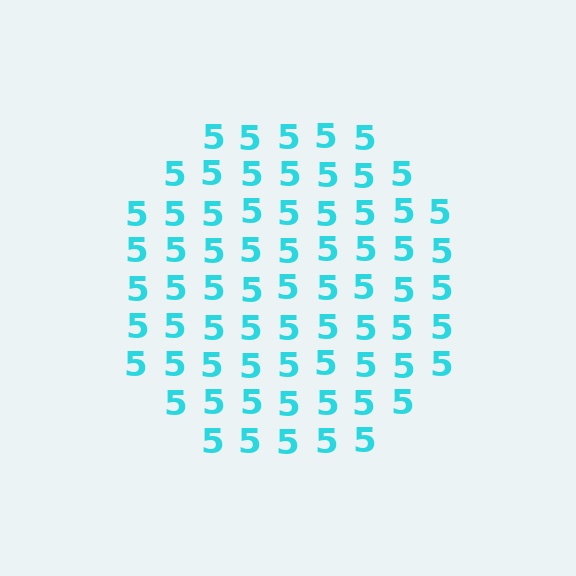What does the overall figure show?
The overall figure shows a circle.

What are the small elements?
The small elements are digit 5's.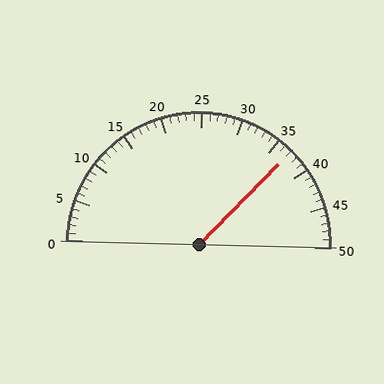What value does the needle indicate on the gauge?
The needle indicates approximately 37.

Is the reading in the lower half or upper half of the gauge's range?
The reading is in the upper half of the range (0 to 50).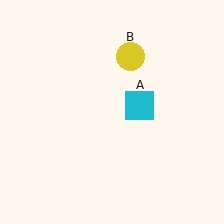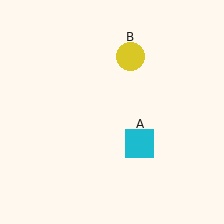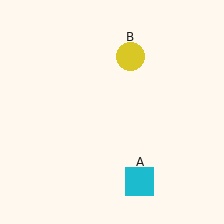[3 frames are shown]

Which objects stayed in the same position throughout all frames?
Yellow circle (object B) remained stationary.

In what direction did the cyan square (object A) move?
The cyan square (object A) moved down.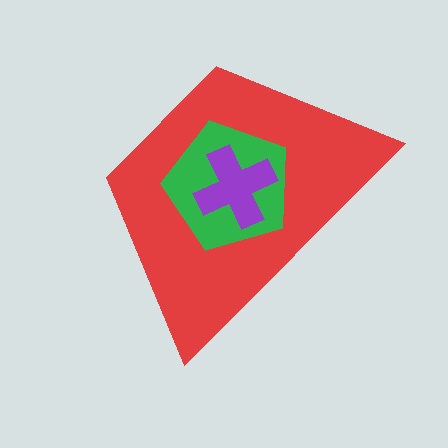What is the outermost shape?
The red trapezoid.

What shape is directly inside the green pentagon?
The purple cross.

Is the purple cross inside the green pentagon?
Yes.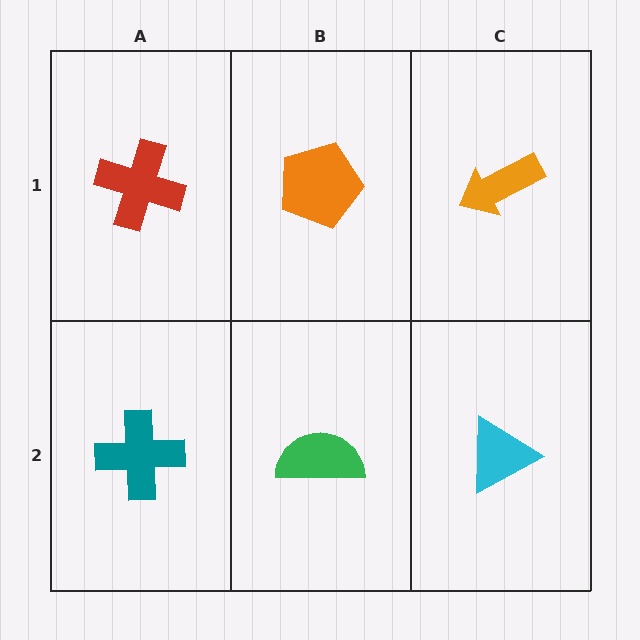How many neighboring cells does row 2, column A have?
2.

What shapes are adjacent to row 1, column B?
A green semicircle (row 2, column B), a red cross (row 1, column A), an orange arrow (row 1, column C).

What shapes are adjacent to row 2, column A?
A red cross (row 1, column A), a green semicircle (row 2, column B).